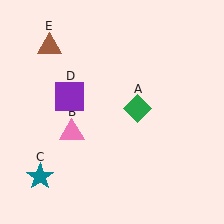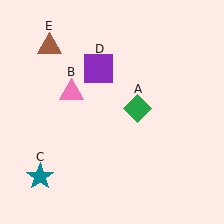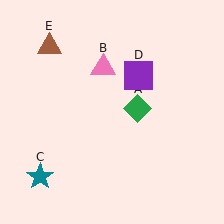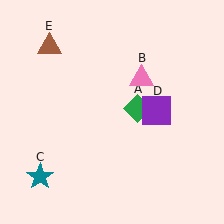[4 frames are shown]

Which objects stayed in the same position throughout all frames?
Green diamond (object A) and teal star (object C) and brown triangle (object E) remained stationary.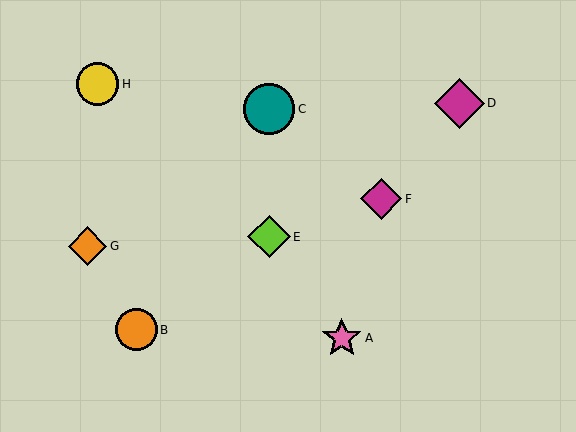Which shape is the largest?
The teal circle (labeled C) is the largest.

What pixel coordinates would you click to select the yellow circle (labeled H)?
Click at (97, 84) to select the yellow circle H.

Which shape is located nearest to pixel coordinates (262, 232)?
The lime diamond (labeled E) at (269, 237) is nearest to that location.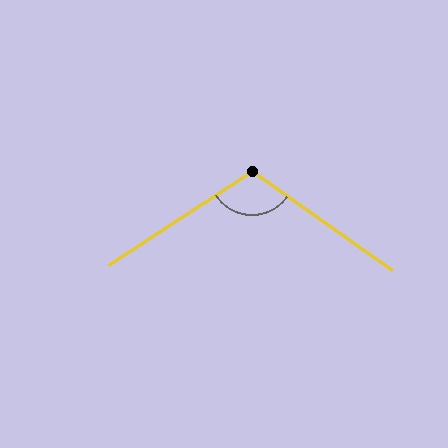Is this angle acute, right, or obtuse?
It is obtuse.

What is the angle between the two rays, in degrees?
Approximately 112 degrees.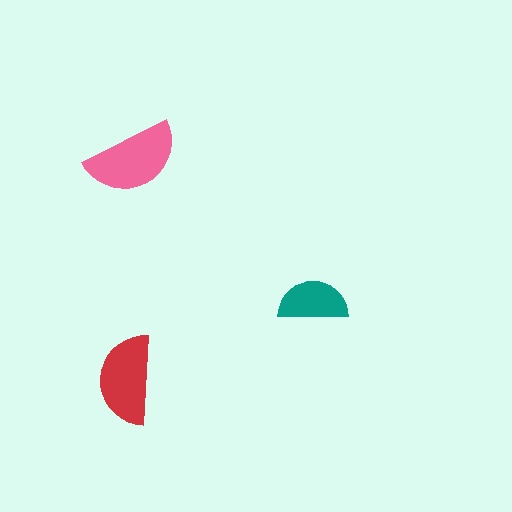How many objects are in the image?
There are 3 objects in the image.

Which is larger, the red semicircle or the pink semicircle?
The pink one.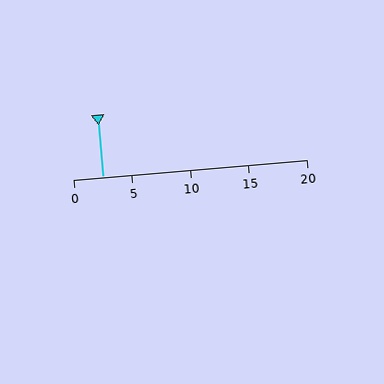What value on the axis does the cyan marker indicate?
The marker indicates approximately 2.5.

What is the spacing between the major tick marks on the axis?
The major ticks are spaced 5 apart.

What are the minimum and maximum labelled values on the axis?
The axis runs from 0 to 20.